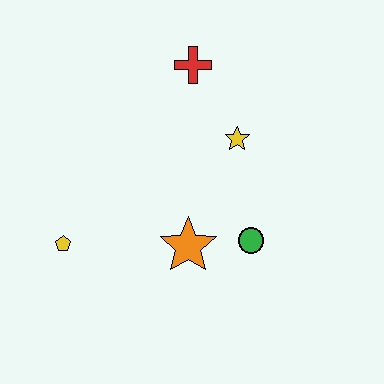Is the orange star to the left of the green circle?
Yes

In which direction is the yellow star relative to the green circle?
The yellow star is above the green circle.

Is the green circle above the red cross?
No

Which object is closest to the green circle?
The orange star is closest to the green circle.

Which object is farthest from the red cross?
The yellow pentagon is farthest from the red cross.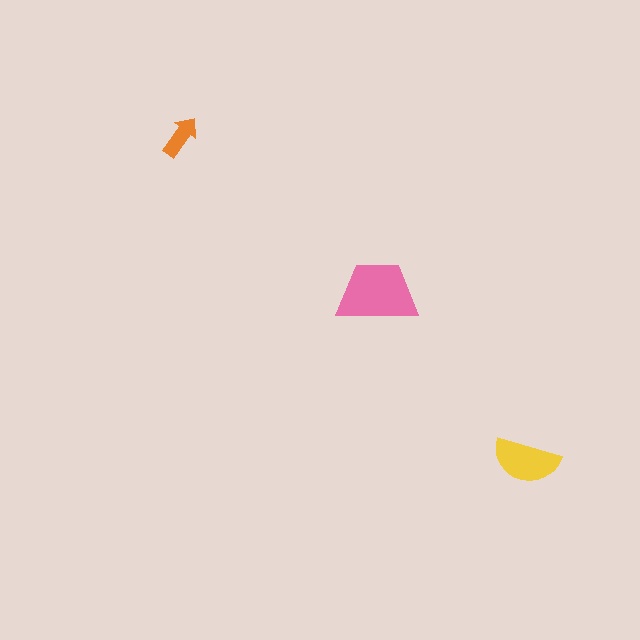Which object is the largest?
The pink trapezoid.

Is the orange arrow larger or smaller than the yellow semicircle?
Smaller.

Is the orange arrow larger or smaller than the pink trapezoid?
Smaller.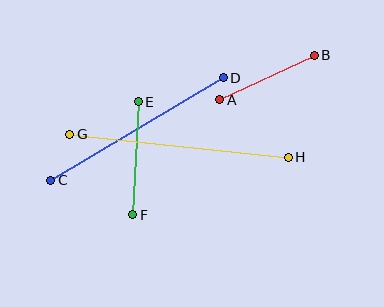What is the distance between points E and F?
The distance is approximately 113 pixels.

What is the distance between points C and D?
The distance is approximately 200 pixels.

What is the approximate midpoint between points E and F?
The midpoint is at approximately (136, 158) pixels.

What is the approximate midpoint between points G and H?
The midpoint is at approximately (179, 146) pixels.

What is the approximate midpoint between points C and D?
The midpoint is at approximately (137, 129) pixels.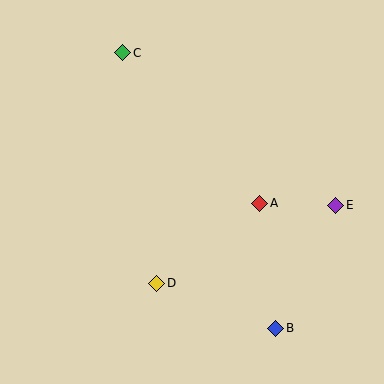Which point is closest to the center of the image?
Point A at (260, 203) is closest to the center.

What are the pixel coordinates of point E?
Point E is at (336, 205).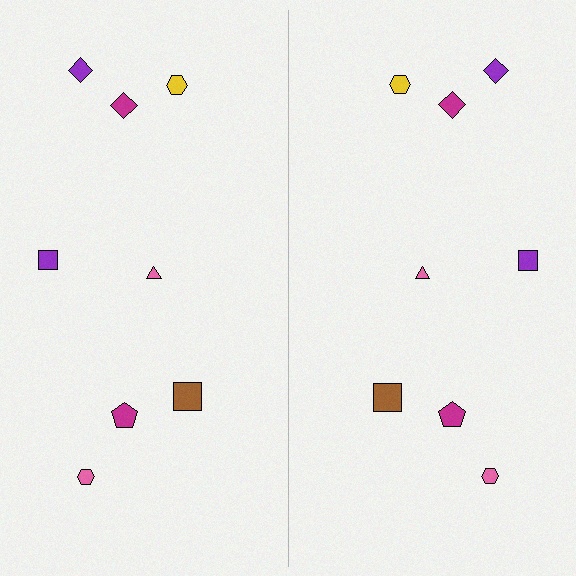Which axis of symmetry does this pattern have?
The pattern has a vertical axis of symmetry running through the center of the image.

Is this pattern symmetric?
Yes, this pattern has bilateral (reflection) symmetry.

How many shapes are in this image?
There are 16 shapes in this image.